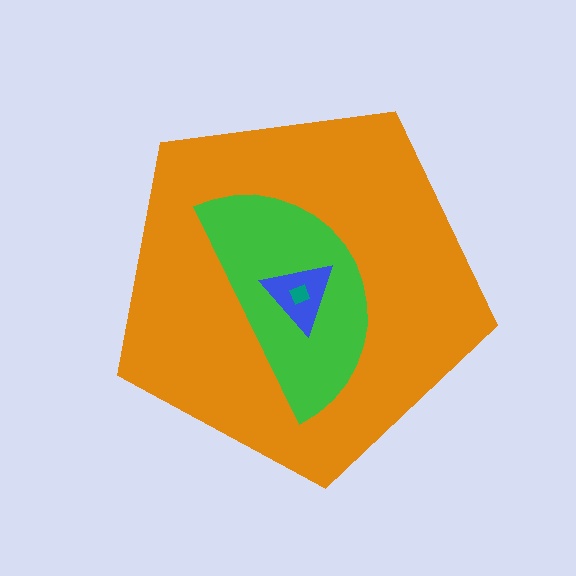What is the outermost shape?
The orange pentagon.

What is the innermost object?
The teal diamond.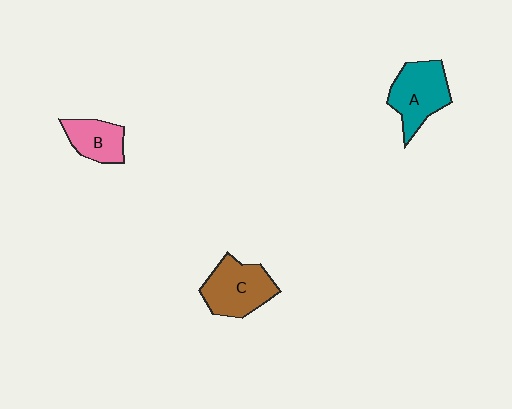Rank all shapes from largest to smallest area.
From largest to smallest: C (brown), A (teal), B (pink).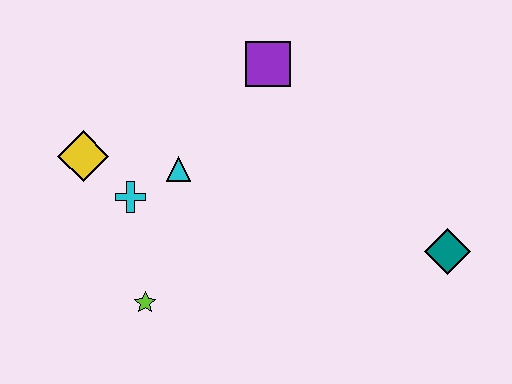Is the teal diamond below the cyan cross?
Yes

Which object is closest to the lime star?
The cyan cross is closest to the lime star.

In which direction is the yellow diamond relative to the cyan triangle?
The yellow diamond is to the left of the cyan triangle.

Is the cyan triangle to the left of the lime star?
No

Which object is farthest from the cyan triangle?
The teal diamond is farthest from the cyan triangle.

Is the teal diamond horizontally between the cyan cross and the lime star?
No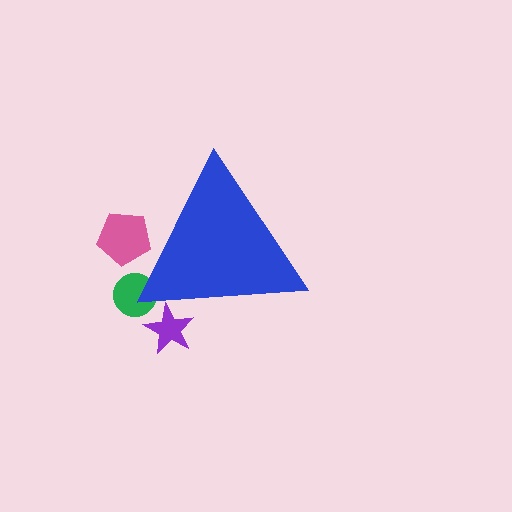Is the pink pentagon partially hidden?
Yes, the pink pentagon is partially hidden behind the blue triangle.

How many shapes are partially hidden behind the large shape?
3 shapes are partially hidden.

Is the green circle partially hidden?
Yes, the green circle is partially hidden behind the blue triangle.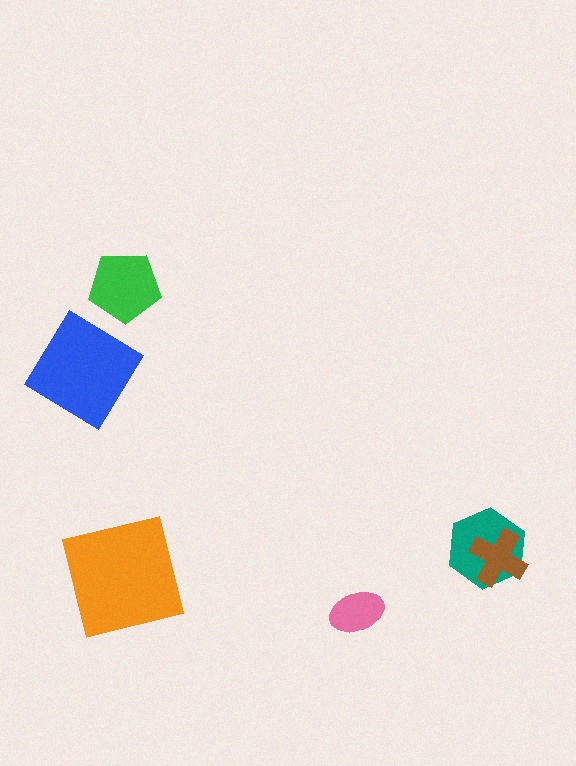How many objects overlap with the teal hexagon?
1 object overlaps with the teal hexagon.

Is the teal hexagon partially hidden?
Yes, it is partially covered by another shape.